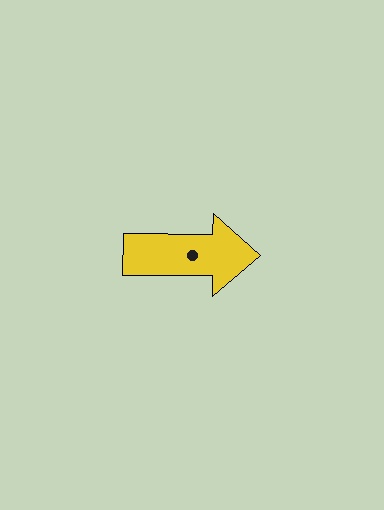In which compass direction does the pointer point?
East.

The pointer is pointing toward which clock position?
Roughly 3 o'clock.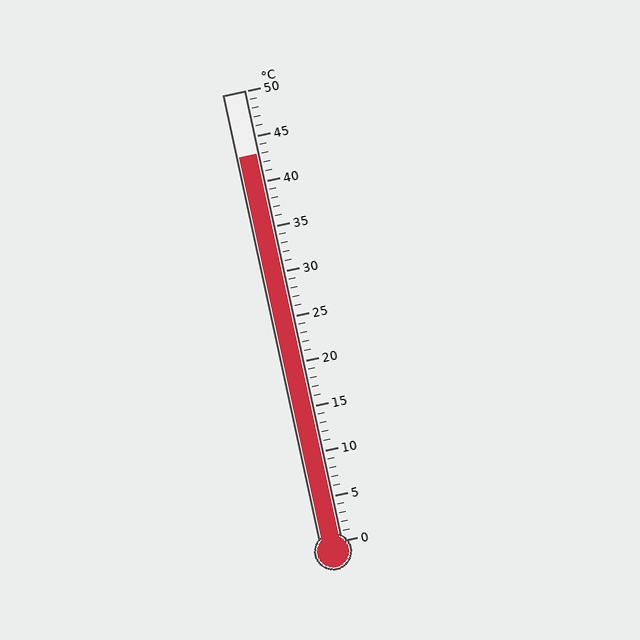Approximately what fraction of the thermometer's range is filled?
The thermometer is filled to approximately 85% of its range.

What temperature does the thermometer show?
The thermometer shows approximately 43°C.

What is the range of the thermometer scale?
The thermometer scale ranges from 0°C to 50°C.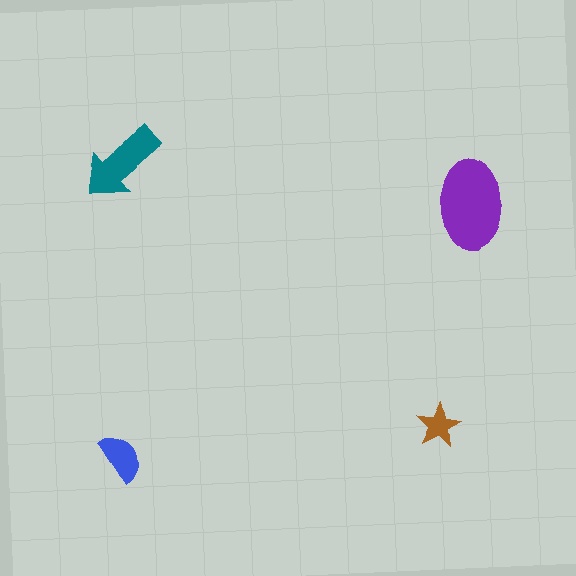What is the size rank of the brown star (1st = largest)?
4th.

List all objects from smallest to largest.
The brown star, the blue semicircle, the teal arrow, the purple ellipse.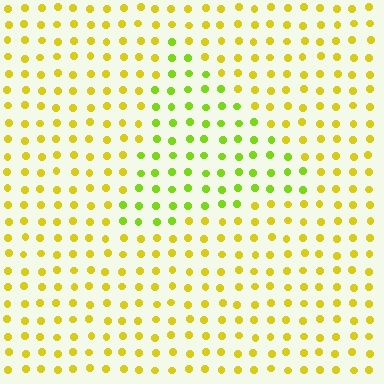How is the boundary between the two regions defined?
The boundary is defined purely by a slight shift in hue (about 33 degrees). Spacing, size, and orientation are identical on both sides.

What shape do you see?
I see a triangle.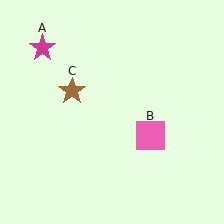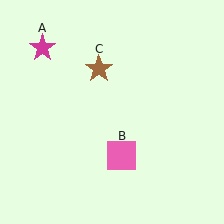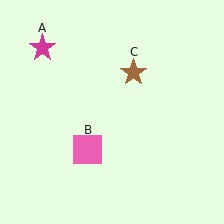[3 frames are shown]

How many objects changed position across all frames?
2 objects changed position: pink square (object B), brown star (object C).